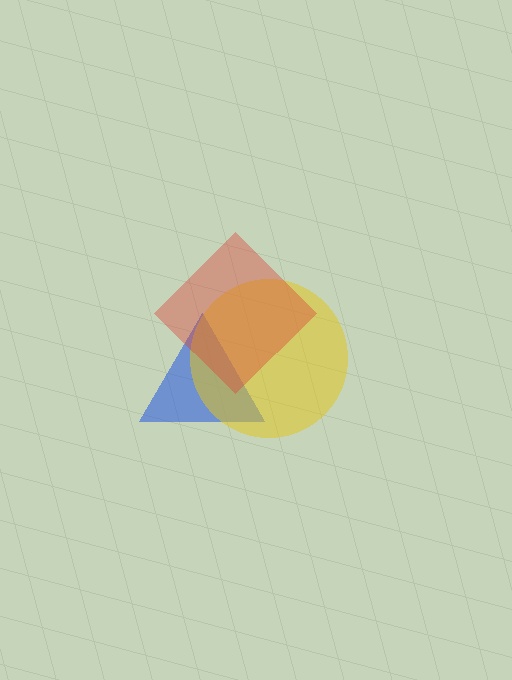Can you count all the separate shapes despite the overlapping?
Yes, there are 3 separate shapes.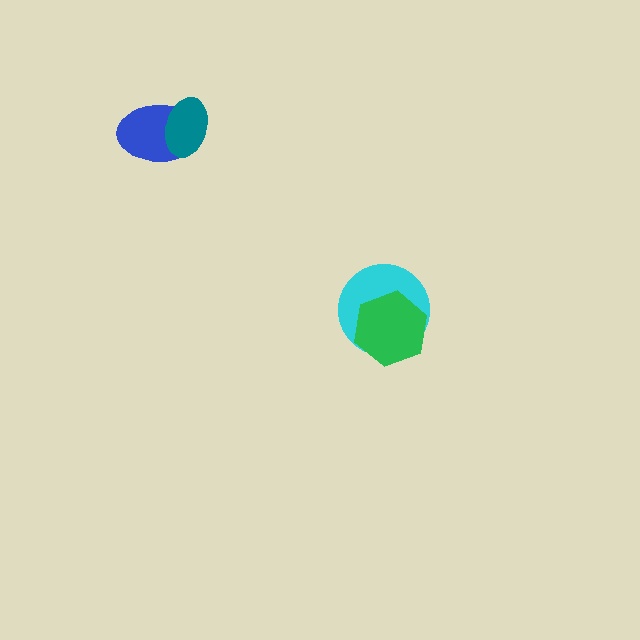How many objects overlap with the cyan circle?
1 object overlaps with the cyan circle.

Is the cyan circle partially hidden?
Yes, it is partially covered by another shape.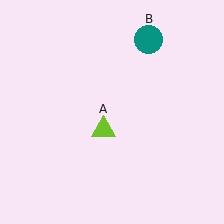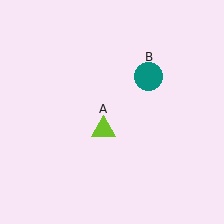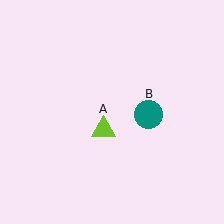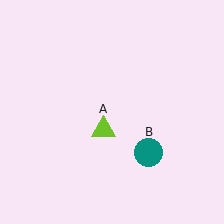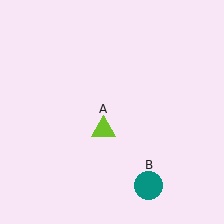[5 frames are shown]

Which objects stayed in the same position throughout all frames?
Lime triangle (object A) remained stationary.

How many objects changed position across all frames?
1 object changed position: teal circle (object B).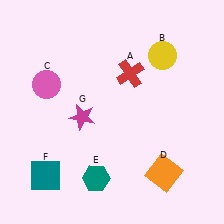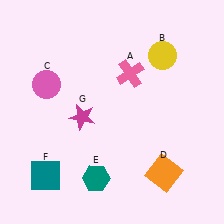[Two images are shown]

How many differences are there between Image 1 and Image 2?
There is 1 difference between the two images.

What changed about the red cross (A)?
In Image 1, A is red. In Image 2, it changed to pink.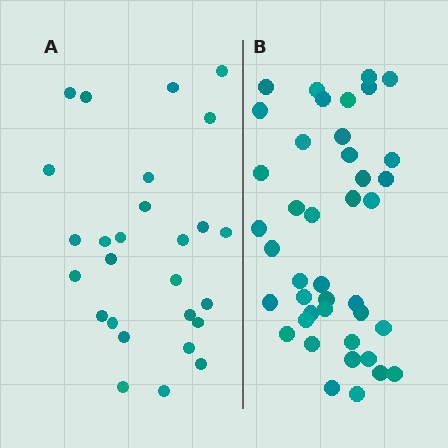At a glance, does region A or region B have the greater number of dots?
Region B (the right region) has more dots.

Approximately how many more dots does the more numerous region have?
Region B has approximately 15 more dots than region A.